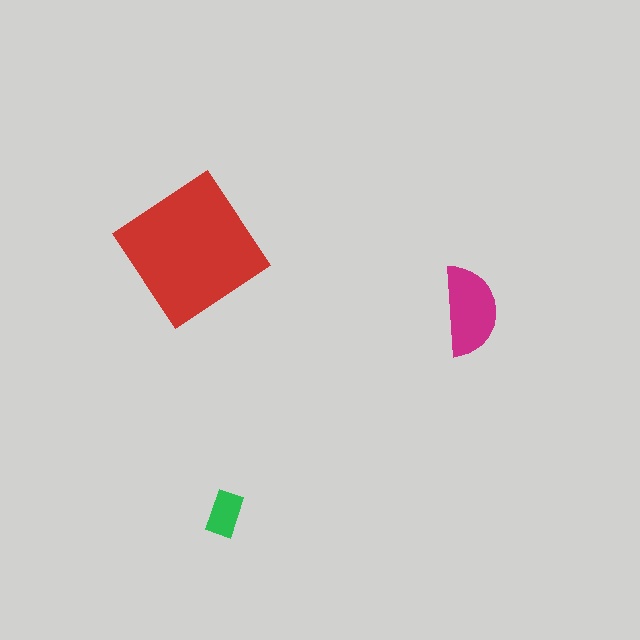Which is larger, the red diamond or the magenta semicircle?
The red diamond.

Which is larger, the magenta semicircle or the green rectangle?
The magenta semicircle.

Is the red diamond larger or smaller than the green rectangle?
Larger.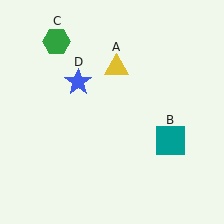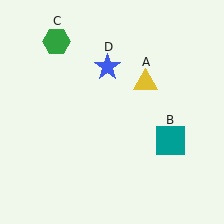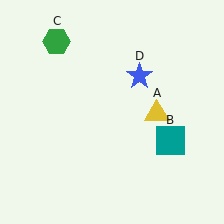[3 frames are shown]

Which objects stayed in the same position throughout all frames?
Teal square (object B) and green hexagon (object C) remained stationary.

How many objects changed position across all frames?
2 objects changed position: yellow triangle (object A), blue star (object D).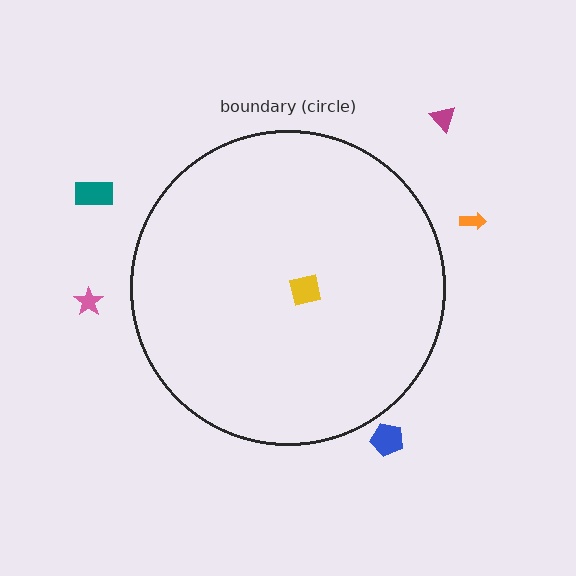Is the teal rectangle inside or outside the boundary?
Outside.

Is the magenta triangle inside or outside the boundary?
Outside.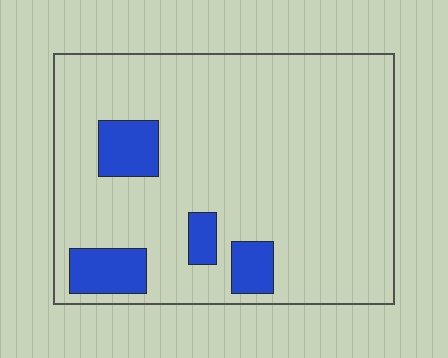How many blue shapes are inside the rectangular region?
4.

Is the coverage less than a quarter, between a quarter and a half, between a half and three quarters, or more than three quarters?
Less than a quarter.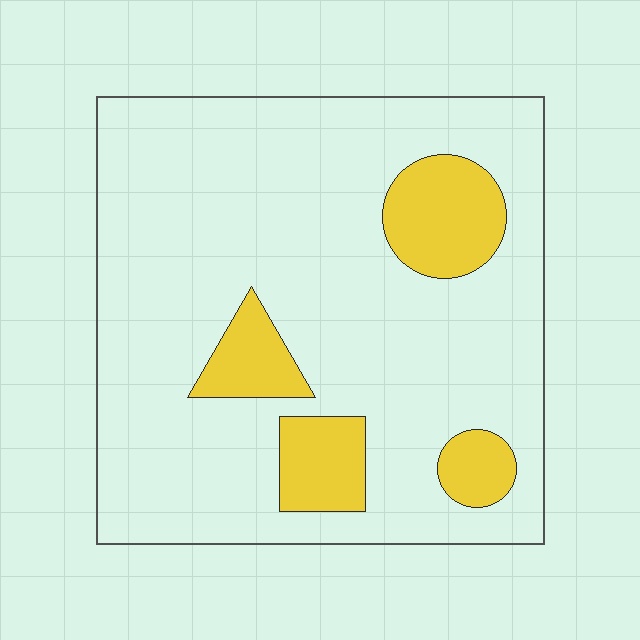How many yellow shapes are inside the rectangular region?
4.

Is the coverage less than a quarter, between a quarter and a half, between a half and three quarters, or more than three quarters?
Less than a quarter.